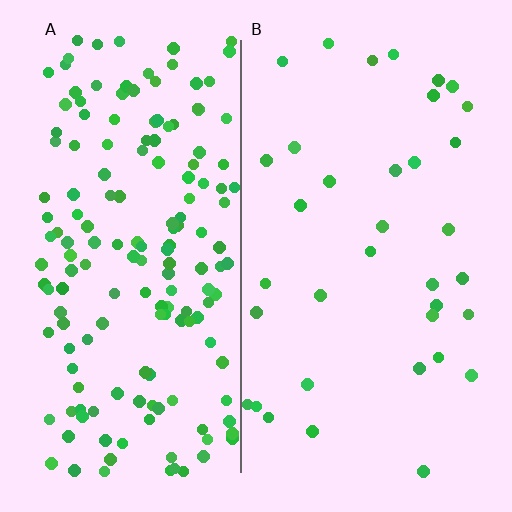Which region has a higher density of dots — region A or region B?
A (the left).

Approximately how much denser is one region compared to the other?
Approximately 4.6× — region A over region B.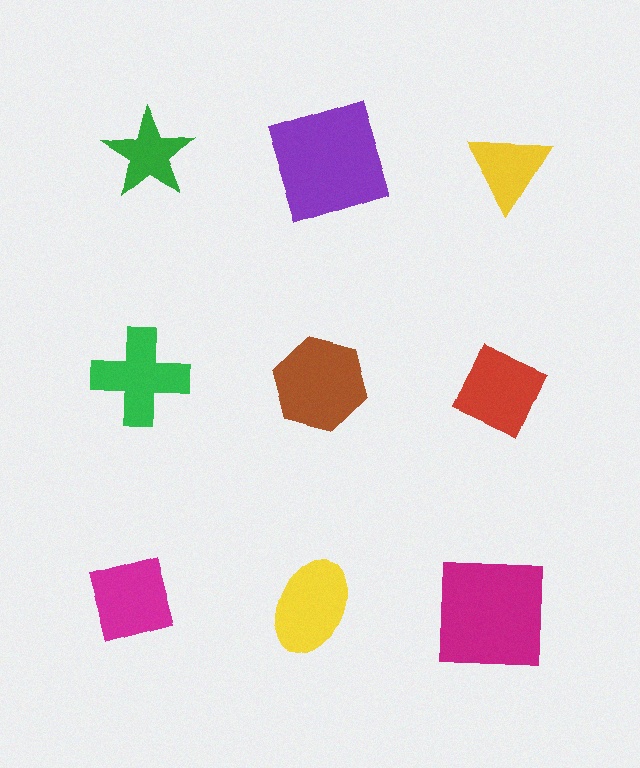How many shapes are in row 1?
3 shapes.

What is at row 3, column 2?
A yellow ellipse.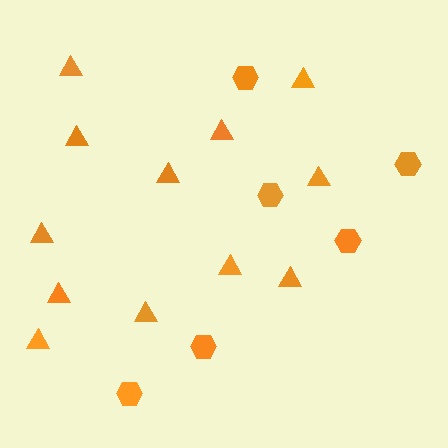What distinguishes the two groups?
There are 2 groups: one group of triangles (12) and one group of hexagons (6).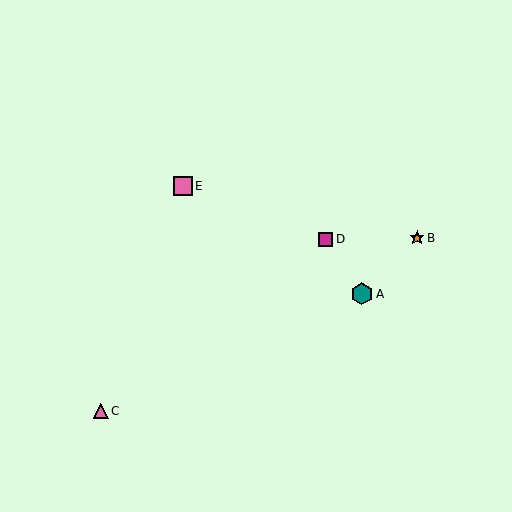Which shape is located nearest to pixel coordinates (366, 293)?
The teal hexagon (labeled A) at (362, 294) is nearest to that location.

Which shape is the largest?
The teal hexagon (labeled A) is the largest.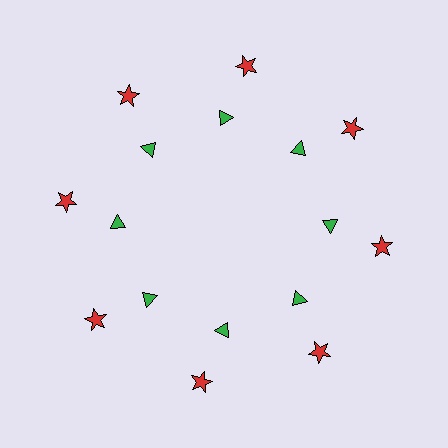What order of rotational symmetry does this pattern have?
This pattern has 8-fold rotational symmetry.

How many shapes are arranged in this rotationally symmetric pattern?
There are 16 shapes, arranged in 8 groups of 2.